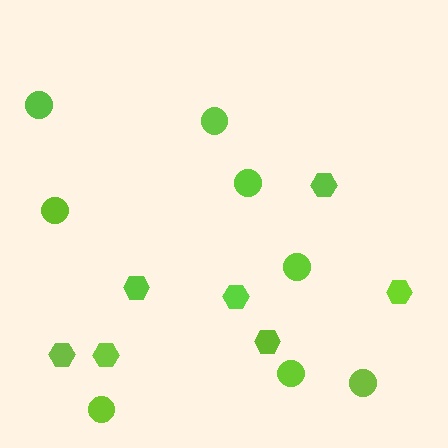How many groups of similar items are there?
There are 2 groups: one group of hexagons (7) and one group of circles (8).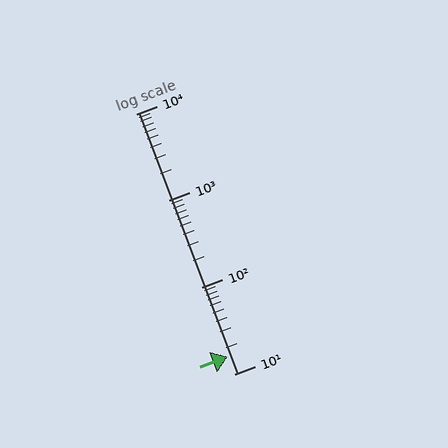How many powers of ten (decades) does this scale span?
The scale spans 3 decades, from 10 to 10000.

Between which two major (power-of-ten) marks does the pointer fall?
The pointer is between 10 and 100.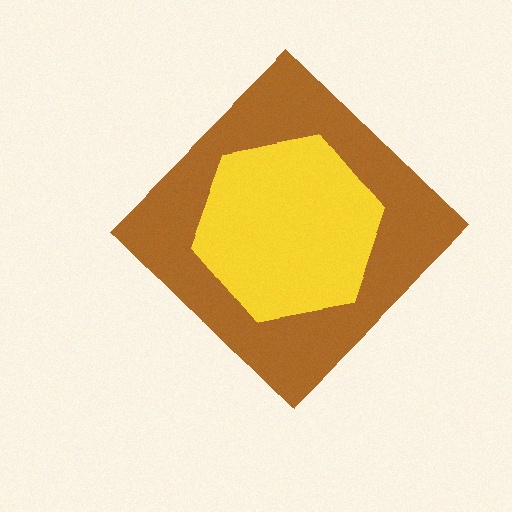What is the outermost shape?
The brown diamond.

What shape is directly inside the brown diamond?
The yellow hexagon.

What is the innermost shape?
The yellow hexagon.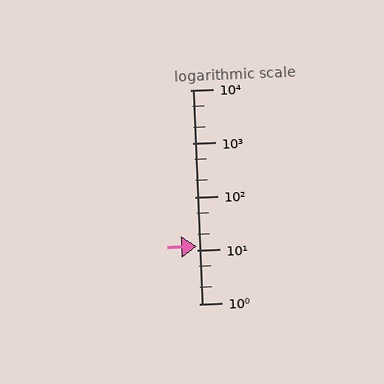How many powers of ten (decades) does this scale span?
The scale spans 4 decades, from 1 to 10000.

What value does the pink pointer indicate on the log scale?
The pointer indicates approximately 12.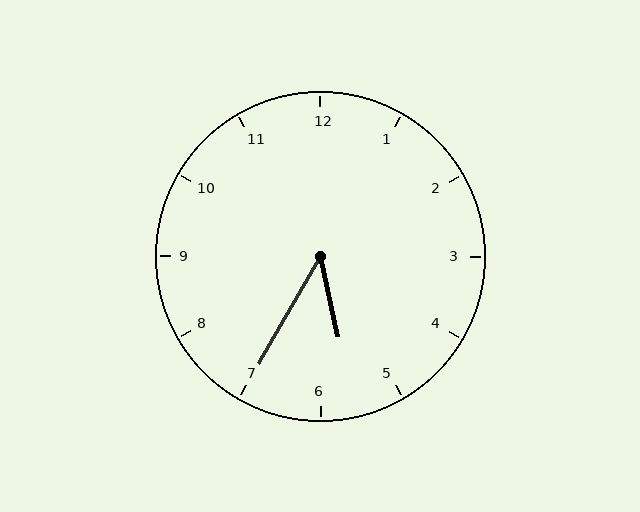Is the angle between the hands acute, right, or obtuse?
It is acute.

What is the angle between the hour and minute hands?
Approximately 42 degrees.